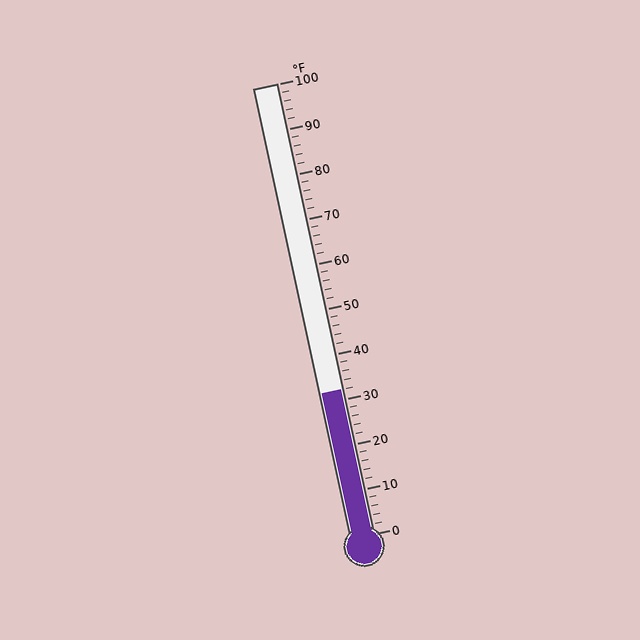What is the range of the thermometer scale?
The thermometer scale ranges from 0°F to 100°F.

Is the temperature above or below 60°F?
The temperature is below 60°F.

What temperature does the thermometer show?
The thermometer shows approximately 32°F.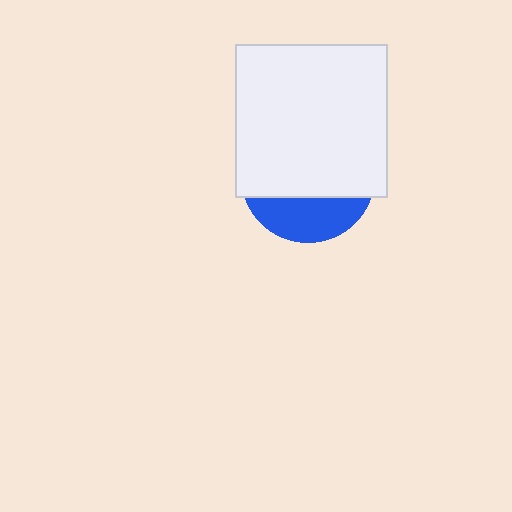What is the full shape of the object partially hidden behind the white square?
The partially hidden object is a blue circle.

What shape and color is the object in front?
The object in front is a white square.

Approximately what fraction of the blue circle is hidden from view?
Roughly 70% of the blue circle is hidden behind the white square.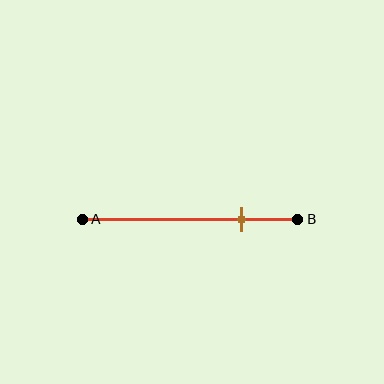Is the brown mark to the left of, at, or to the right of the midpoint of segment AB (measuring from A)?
The brown mark is to the right of the midpoint of segment AB.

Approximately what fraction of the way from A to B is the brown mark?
The brown mark is approximately 75% of the way from A to B.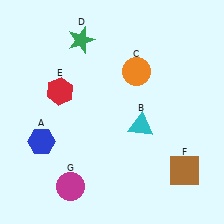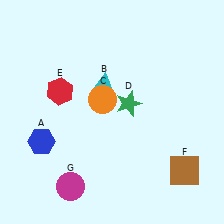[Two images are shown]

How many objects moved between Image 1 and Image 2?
3 objects moved between the two images.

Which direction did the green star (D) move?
The green star (D) moved down.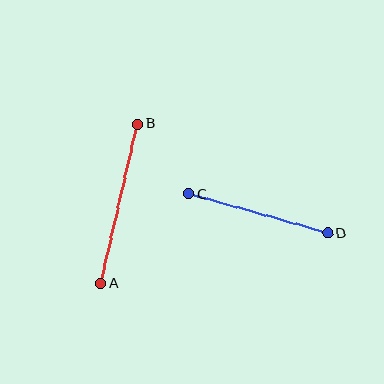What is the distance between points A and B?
The distance is approximately 164 pixels.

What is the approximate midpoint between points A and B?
The midpoint is at approximately (119, 204) pixels.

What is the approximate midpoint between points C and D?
The midpoint is at approximately (258, 213) pixels.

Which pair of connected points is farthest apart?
Points A and B are farthest apart.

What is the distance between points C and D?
The distance is approximately 144 pixels.